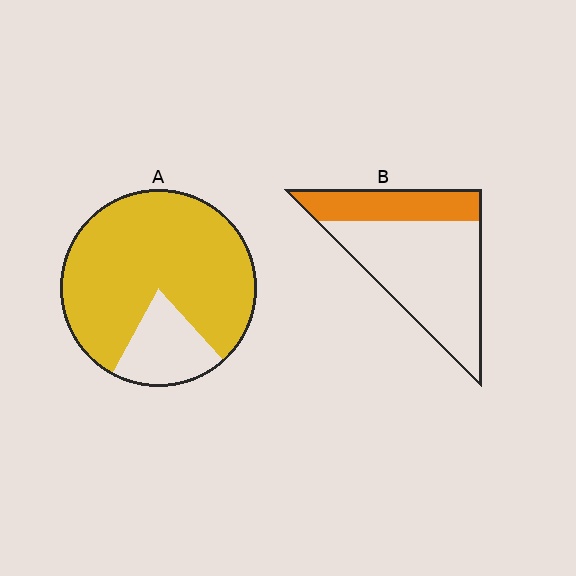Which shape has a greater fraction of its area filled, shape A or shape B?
Shape A.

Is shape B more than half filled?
No.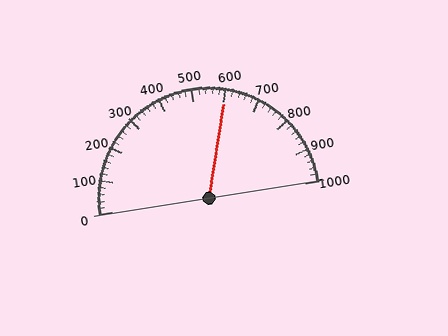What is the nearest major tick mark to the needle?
The nearest major tick mark is 600.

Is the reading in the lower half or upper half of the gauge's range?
The reading is in the upper half of the range (0 to 1000).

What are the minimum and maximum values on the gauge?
The gauge ranges from 0 to 1000.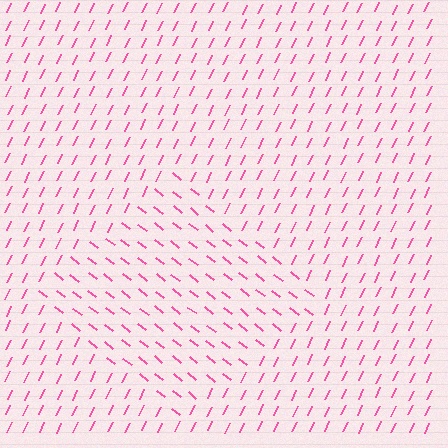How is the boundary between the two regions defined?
The boundary is defined purely by a change in line orientation (approximately 78 degrees difference). All lines are the same color and thickness.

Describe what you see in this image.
The image is filled with small pink line segments. A diamond region in the image has lines oriented differently from the surrounding lines, creating a visible texture boundary.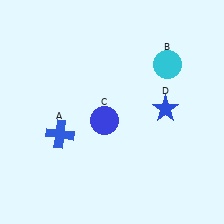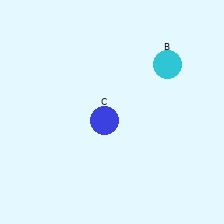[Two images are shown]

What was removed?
The blue star (D), the blue cross (A) were removed in Image 2.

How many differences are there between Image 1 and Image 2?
There are 2 differences between the two images.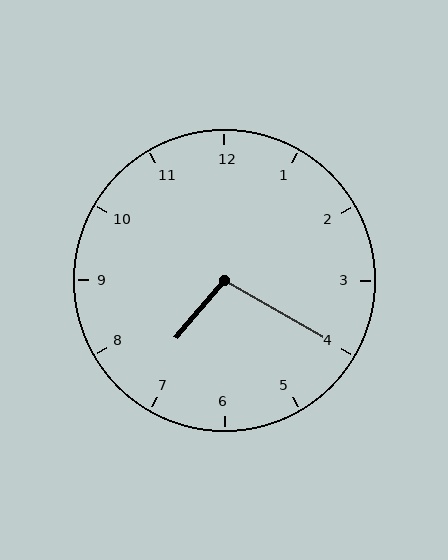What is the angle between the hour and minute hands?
Approximately 100 degrees.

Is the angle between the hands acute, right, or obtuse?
It is obtuse.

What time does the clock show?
7:20.